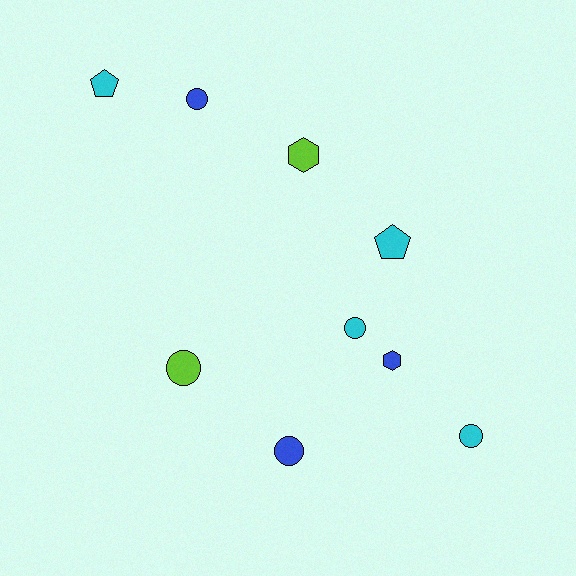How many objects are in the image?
There are 9 objects.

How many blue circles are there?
There are 2 blue circles.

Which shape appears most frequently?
Circle, with 5 objects.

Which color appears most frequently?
Cyan, with 4 objects.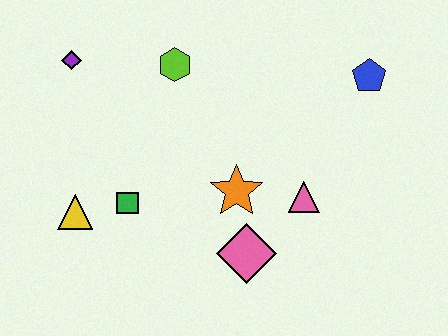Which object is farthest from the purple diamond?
The blue pentagon is farthest from the purple diamond.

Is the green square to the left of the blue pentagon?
Yes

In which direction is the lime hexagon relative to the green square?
The lime hexagon is above the green square.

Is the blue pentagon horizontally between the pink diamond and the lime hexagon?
No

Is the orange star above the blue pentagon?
No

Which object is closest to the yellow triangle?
The green square is closest to the yellow triangle.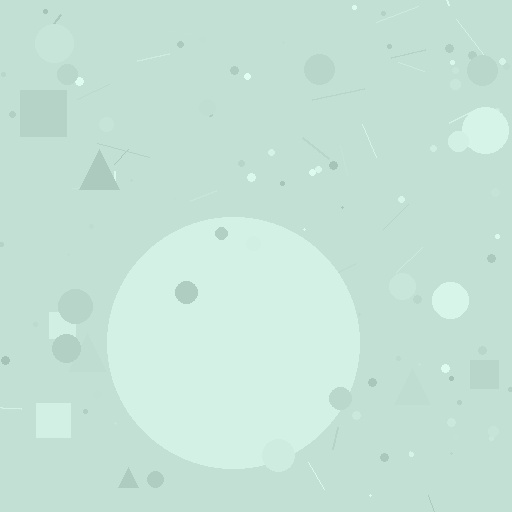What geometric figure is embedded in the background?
A circle is embedded in the background.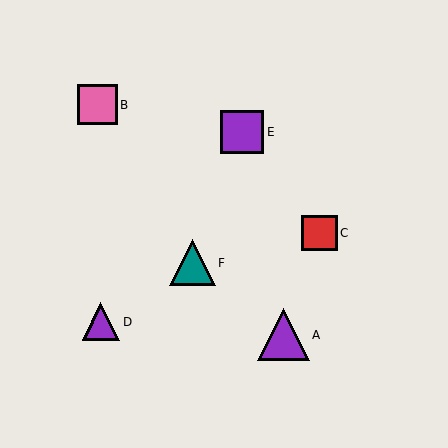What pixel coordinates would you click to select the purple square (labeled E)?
Click at (242, 132) to select the purple square E.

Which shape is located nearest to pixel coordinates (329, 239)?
The red square (labeled C) at (319, 233) is nearest to that location.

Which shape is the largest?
The purple triangle (labeled A) is the largest.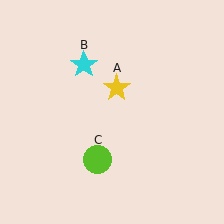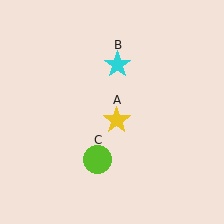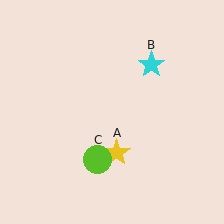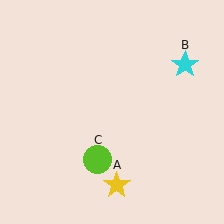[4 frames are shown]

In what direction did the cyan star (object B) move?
The cyan star (object B) moved right.